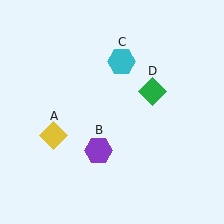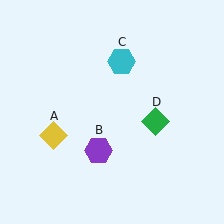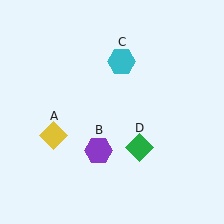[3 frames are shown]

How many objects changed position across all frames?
1 object changed position: green diamond (object D).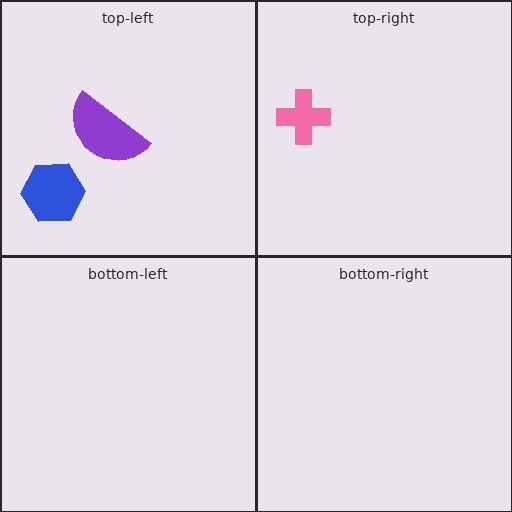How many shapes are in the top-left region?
2.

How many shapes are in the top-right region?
1.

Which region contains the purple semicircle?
The top-left region.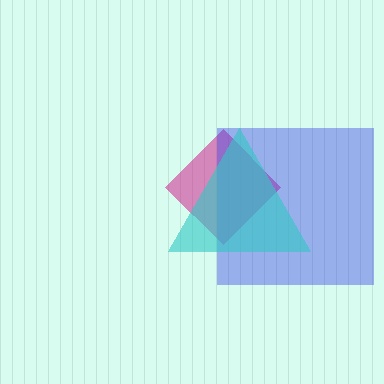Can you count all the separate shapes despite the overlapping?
Yes, there are 3 separate shapes.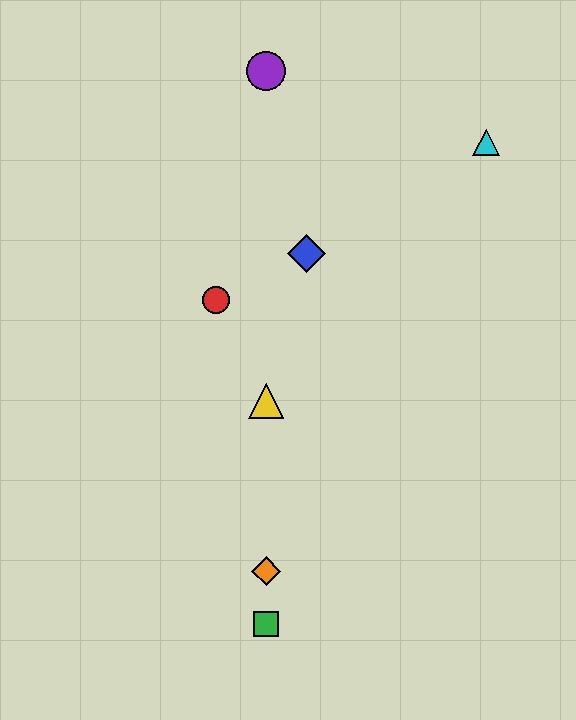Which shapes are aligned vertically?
The green square, the yellow triangle, the purple circle, the orange diamond are aligned vertically.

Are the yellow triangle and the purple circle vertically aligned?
Yes, both are at x≈266.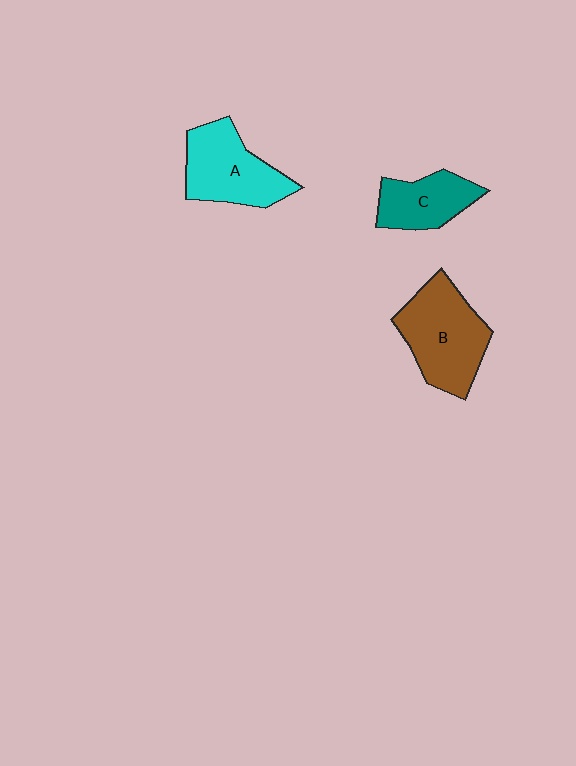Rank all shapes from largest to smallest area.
From largest to smallest: B (brown), A (cyan), C (teal).